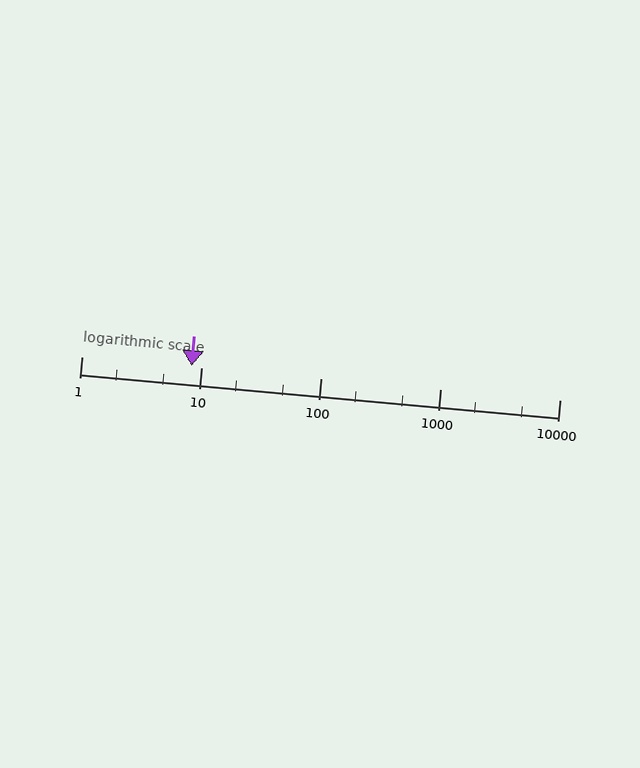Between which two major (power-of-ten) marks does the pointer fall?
The pointer is between 1 and 10.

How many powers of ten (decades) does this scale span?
The scale spans 4 decades, from 1 to 10000.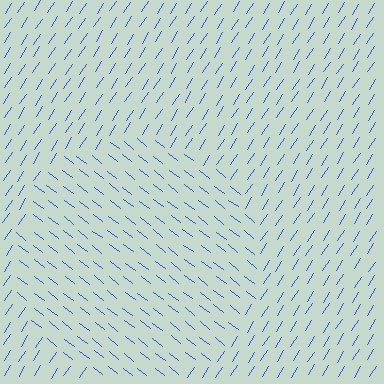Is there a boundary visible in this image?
Yes, there is a texture boundary formed by a change in line orientation.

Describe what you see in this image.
The image is filled with small blue line segments. A circle region in the image has lines oriented differently from the surrounding lines, creating a visible texture boundary.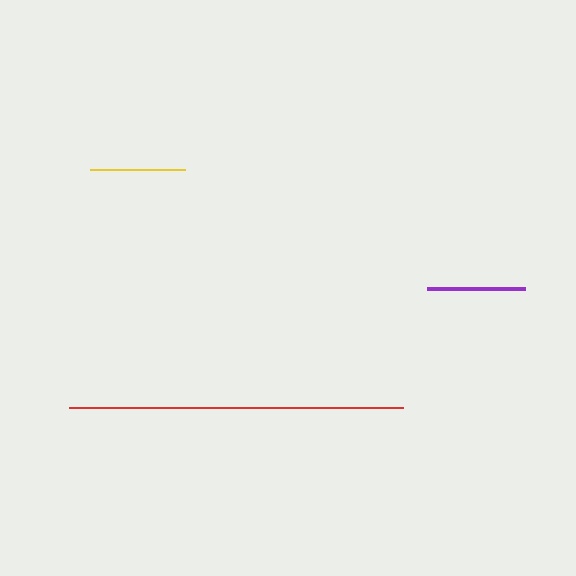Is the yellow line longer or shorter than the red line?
The red line is longer than the yellow line.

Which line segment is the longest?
The red line is the longest at approximately 334 pixels.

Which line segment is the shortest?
The yellow line is the shortest at approximately 96 pixels.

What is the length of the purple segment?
The purple segment is approximately 98 pixels long.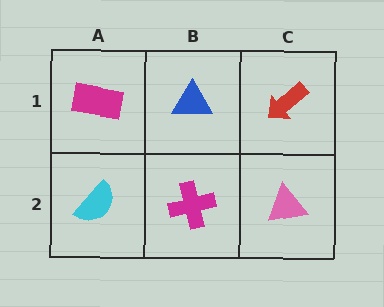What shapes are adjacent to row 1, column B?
A magenta cross (row 2, column B), a magenta rectangle (row 1, column A), a red arrow (row 1, column C).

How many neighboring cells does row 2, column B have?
3.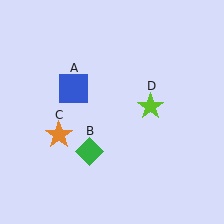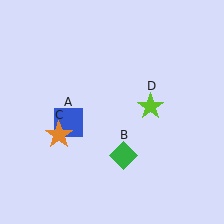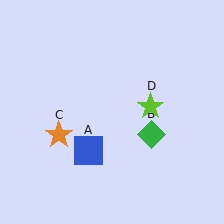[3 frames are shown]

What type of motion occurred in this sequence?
The blue square (object A), green diamond (object B) rotated counterclockwise around the center of the scene.